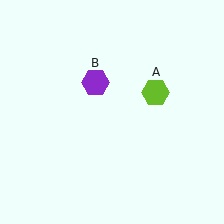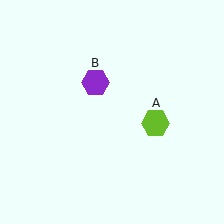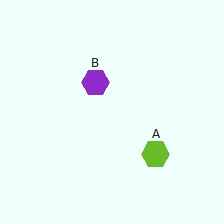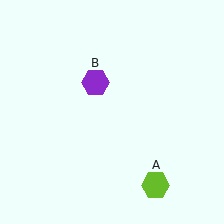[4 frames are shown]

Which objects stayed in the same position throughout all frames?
Purple hexagon (object B) remained stationary.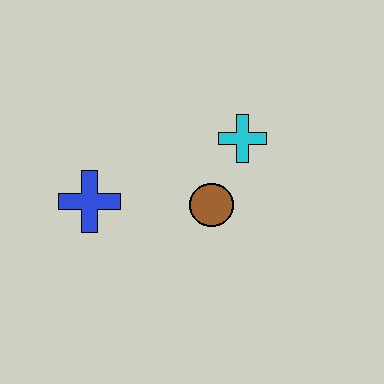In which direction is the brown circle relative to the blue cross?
The brown circle is to the right of the blue cross.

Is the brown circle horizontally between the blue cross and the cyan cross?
Yes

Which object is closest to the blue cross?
The brown circle is closest to the blue cross.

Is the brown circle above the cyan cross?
No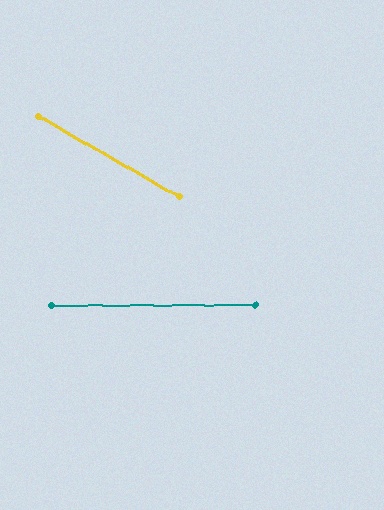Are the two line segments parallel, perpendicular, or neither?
Neither parallel nor perpendicular — they differ by about 30°.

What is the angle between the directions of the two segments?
Approximately 30 degrees.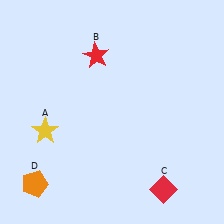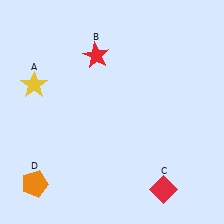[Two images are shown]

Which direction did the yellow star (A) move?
The yellow star (A) moved up.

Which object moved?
The yellow star (A) moved up.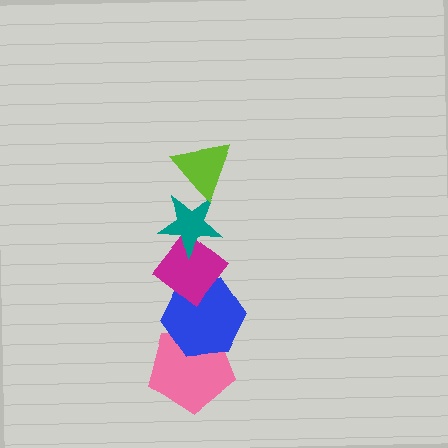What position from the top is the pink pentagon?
The pink pentagon is 5th from the top.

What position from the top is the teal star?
The teal star is 2nd from the top.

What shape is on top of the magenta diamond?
The teal star is on top of the magenta diamond.